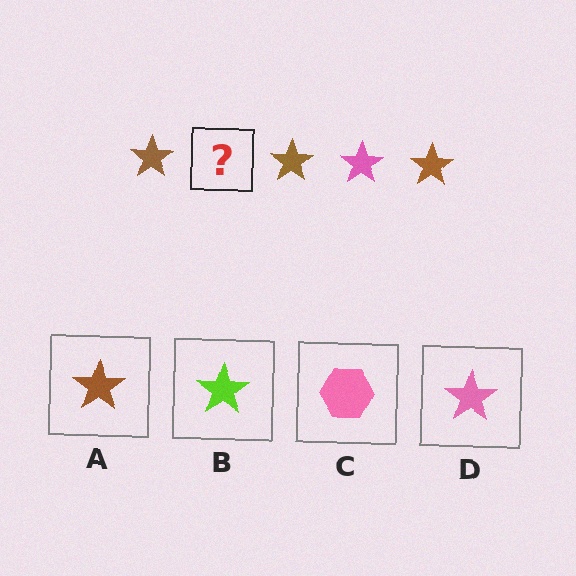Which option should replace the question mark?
Option D.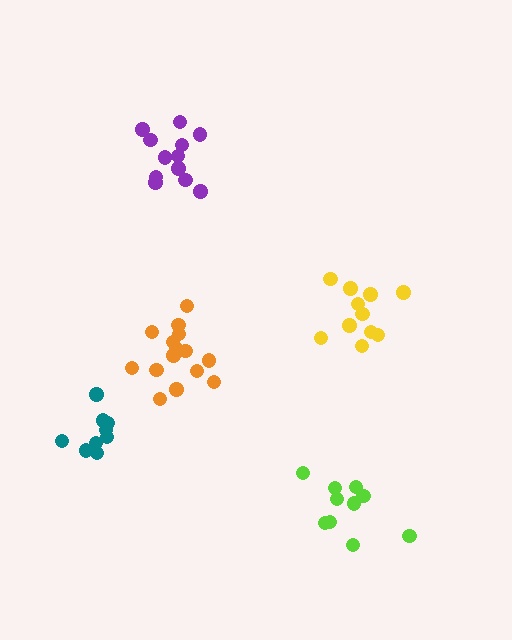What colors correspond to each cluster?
The clusters are colored: purple, lime, teal, orange, yellow.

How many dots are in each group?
Group 1: 12 dots, Group 2: 10 dots, Group 3: 9 dots, Group 4: 15 dots, Group 5: 11 dots (57 total).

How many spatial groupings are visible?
There are 5 spatial groupings.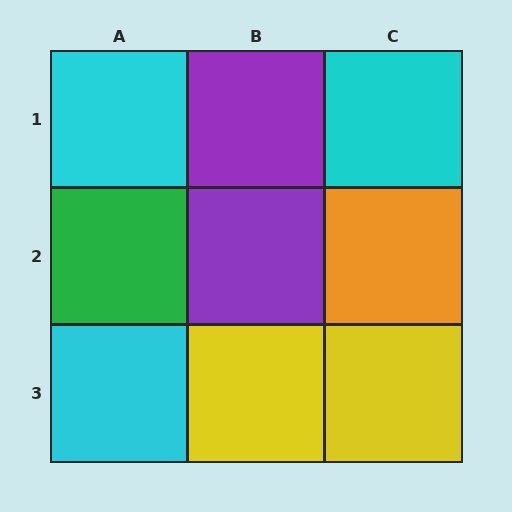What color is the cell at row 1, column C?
Cyan.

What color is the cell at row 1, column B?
Purple.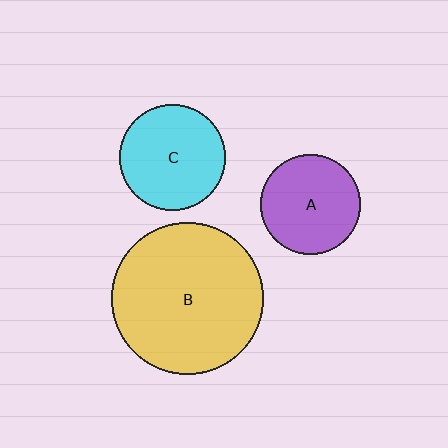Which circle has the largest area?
Circle B (yellow).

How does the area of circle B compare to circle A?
Approximately 2.3 times.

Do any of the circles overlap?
No, none of the circles overlap.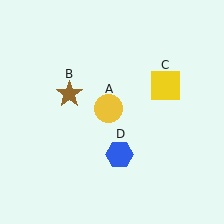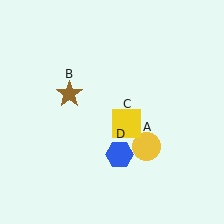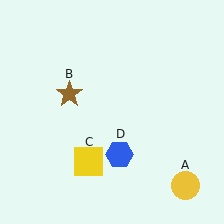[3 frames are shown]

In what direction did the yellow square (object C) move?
The yellow square (object C) moved down and to the left.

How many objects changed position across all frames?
2 objects changed position: yellow circle (object A), yellow square (object C).